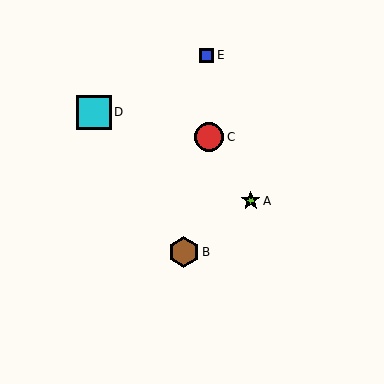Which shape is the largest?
The cyan square (labeled D) is the largest.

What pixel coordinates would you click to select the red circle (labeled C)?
Click at (209, 137) to select the red circle C.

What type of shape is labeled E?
Shape E is a blue square.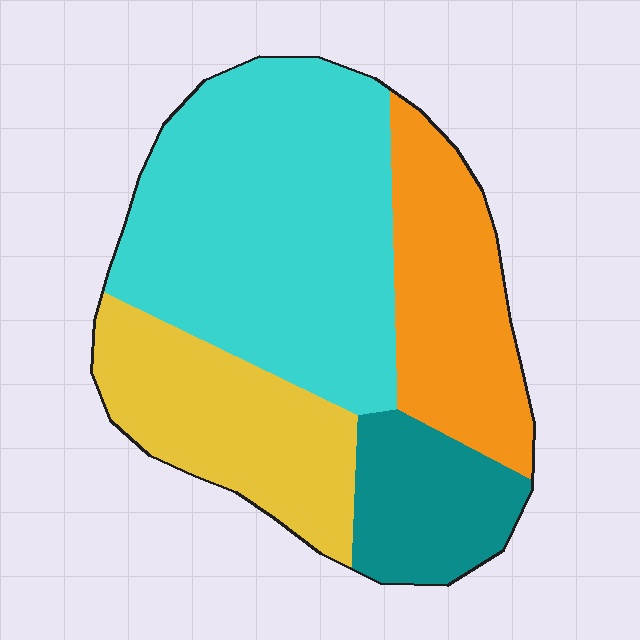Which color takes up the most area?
Cyan, at roughly 45%.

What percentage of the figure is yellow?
Yellow takes up about one fifth (1/5) of the figure.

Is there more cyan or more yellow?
Cyan.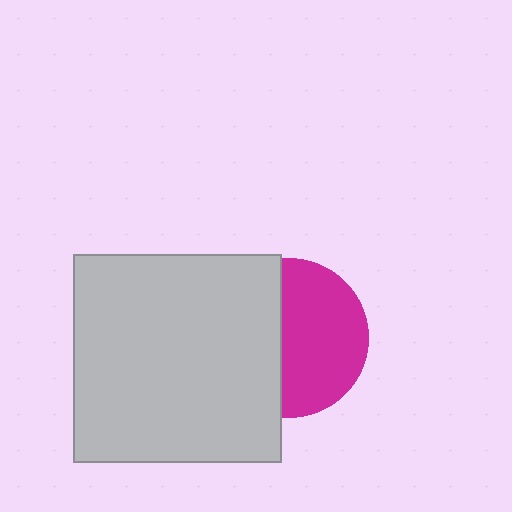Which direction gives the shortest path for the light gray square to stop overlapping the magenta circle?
Moving left gives the shortest separation.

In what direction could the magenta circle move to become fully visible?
The magenta circle could move right. That would shift it out from behind the light gray square entirely.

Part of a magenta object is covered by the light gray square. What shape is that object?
It is a circle.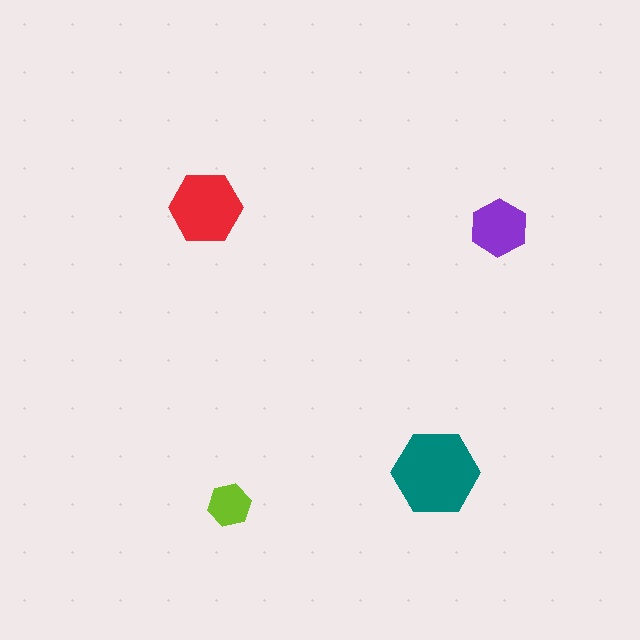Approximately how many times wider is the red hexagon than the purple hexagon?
About 1.5 times wider.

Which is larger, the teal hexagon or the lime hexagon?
The teal one.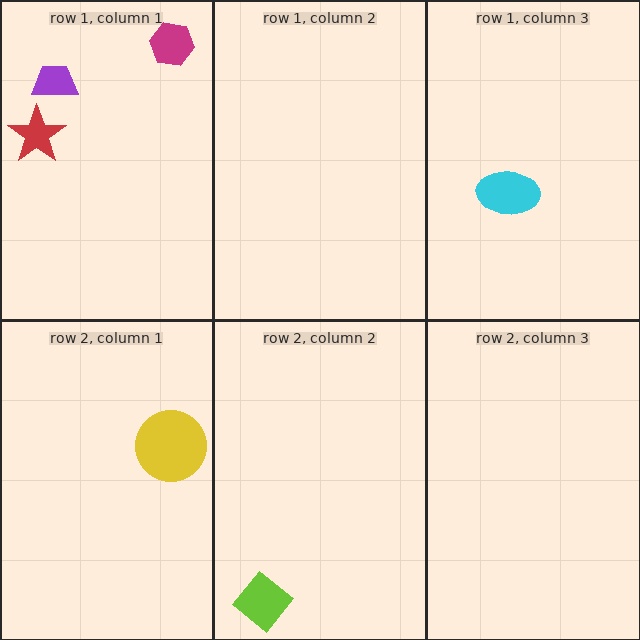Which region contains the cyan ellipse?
The row 1, column 3 region.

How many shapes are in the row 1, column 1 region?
3.